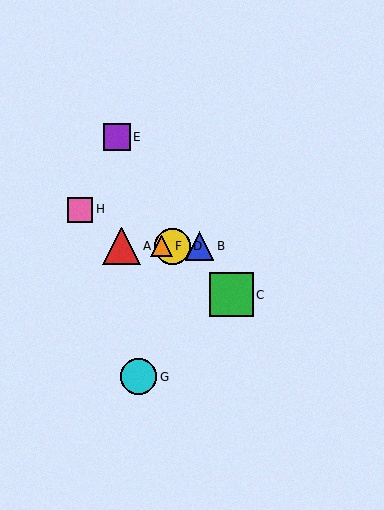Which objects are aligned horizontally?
Objects A, B, D, F are aligned horizontally.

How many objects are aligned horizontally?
4 objects (A, B, D, F) are aligned horizontally.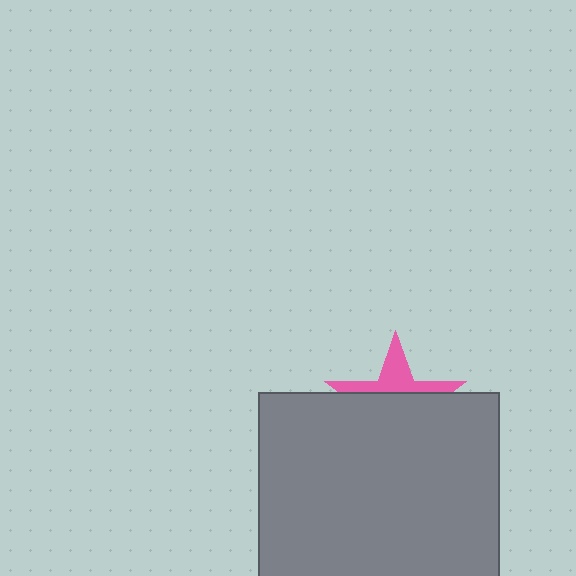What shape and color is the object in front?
The object in front is a gray square.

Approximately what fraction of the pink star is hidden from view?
Roughly 66% of the pink star is hidden behind the gray square.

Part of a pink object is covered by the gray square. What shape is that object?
It is a star.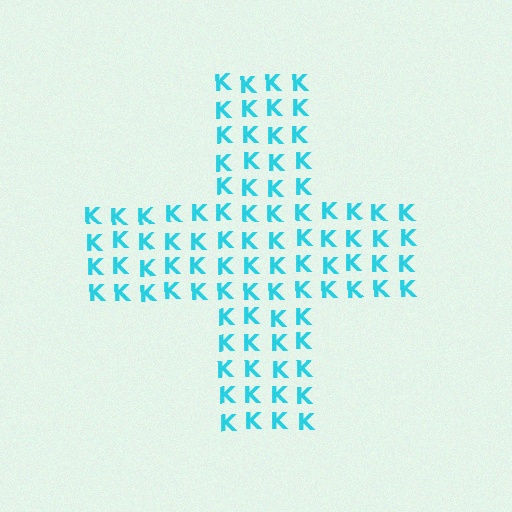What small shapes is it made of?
It is made of small letter K's.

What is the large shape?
The large shape is a cross.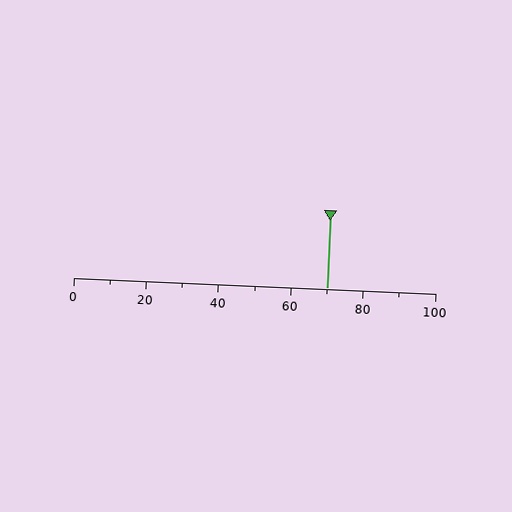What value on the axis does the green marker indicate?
The marker indicates approximately 70.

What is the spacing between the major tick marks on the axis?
The major ticks are spaced 20 apart.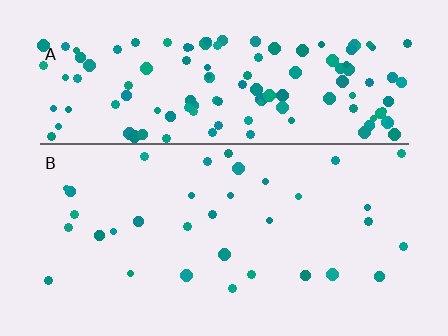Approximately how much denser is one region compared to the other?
Approximately 4.1× — region A over region B.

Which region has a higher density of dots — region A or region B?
A (the top).